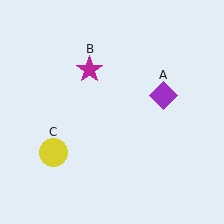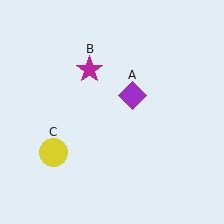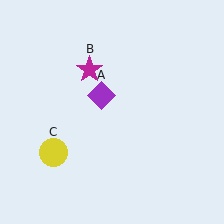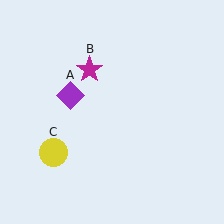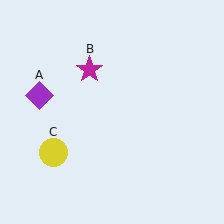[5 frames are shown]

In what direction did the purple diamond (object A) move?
The purple diamond (object A) moved left.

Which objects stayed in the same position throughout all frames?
Magenta star (object B) and yellow circle (object C) remained stationary.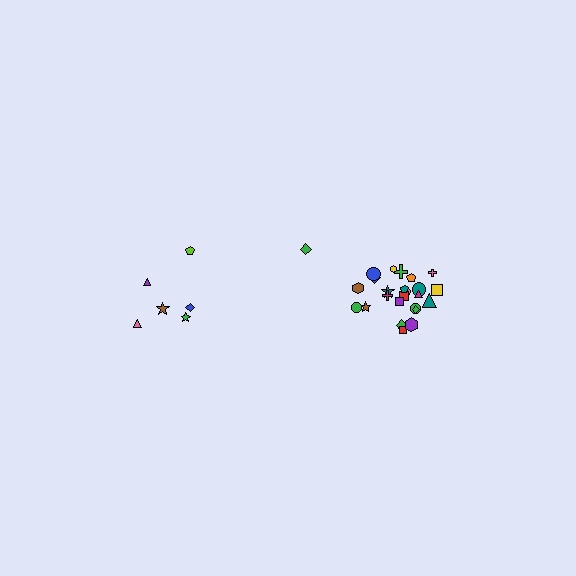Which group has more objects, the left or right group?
The right group.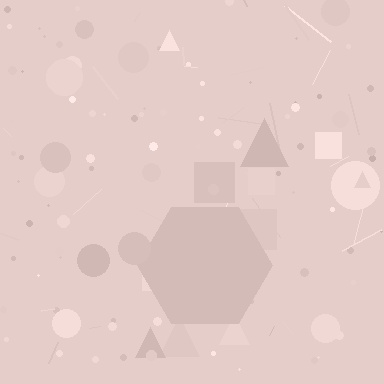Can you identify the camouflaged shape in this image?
The camouflaged shape is a hexagon.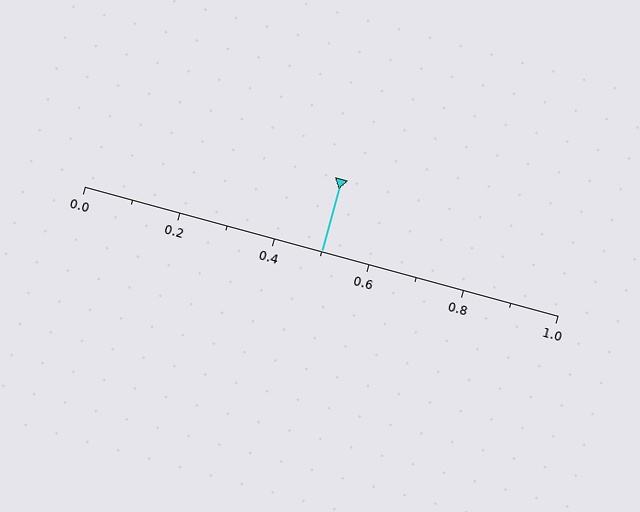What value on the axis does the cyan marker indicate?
The marker indicates approximately 0.5.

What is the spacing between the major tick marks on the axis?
The major ticks are spaced 0.2 apart.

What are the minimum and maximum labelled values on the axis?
The axis runs from 0.0 to 1.0.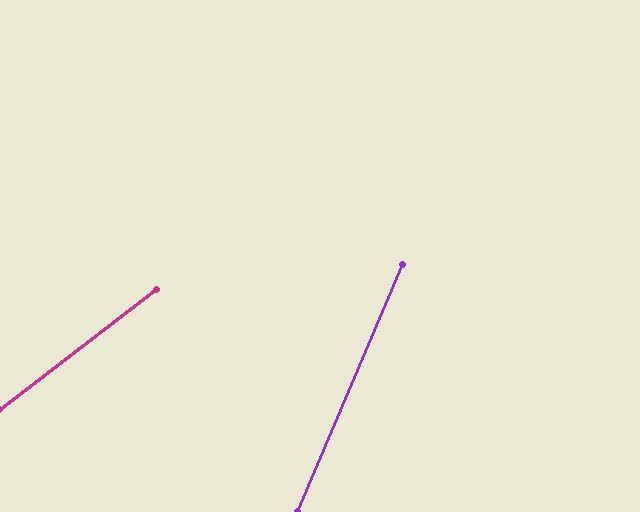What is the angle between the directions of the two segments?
Approximately 30 degrees.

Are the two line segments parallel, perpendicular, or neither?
Neither parallel nor perpendicular — they differ by about 30°.